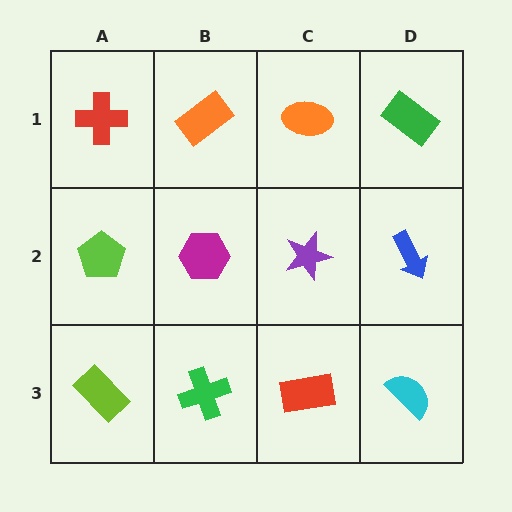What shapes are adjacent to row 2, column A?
A red cross (row 1, column A), a lime rectangle (row 3, column A), a magenta hexagon (row 2, column B).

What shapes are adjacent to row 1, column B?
A magenta hexagon (row 2, column B), a red cross (row 1, column A), an orange ellipse (row 1, column C).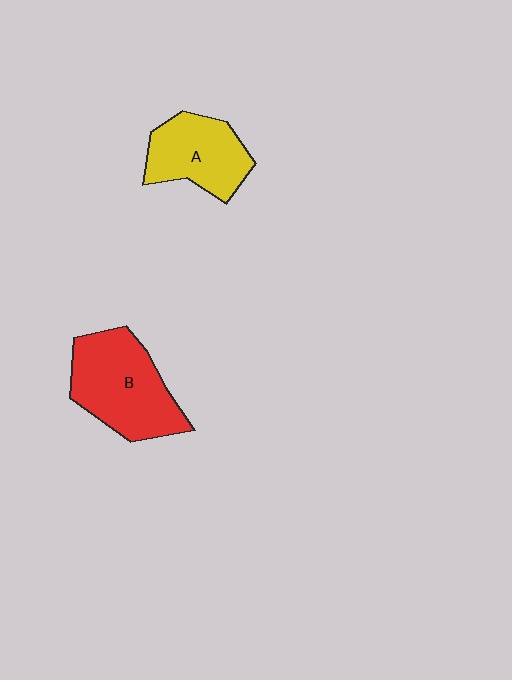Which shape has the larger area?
Shape B (red).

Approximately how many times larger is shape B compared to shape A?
Approximately 1.3 times.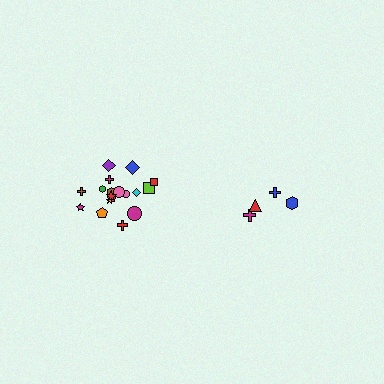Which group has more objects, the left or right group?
The left group.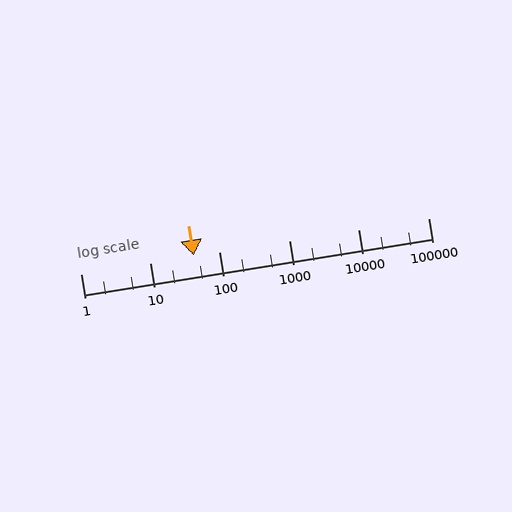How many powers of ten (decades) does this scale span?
The scale spans 5 decades, from 1 to 100000.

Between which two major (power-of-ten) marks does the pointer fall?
The pointer is between 10 and 100.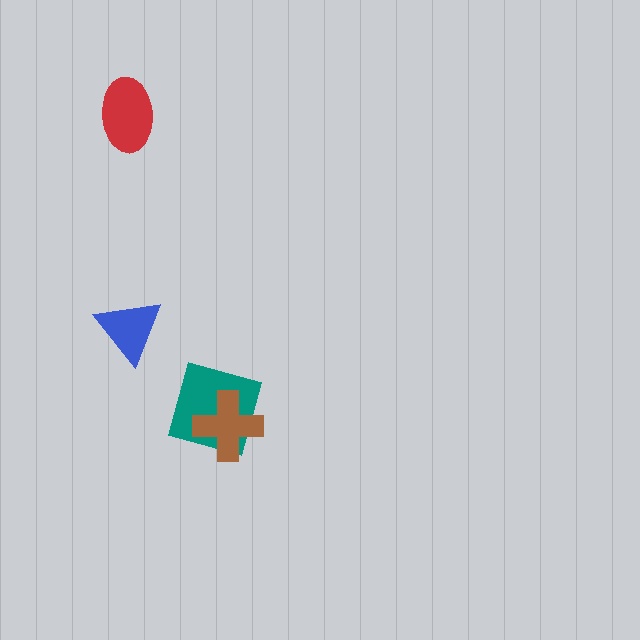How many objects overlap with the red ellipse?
0 objects overlap with the red ellipse.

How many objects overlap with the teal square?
1 object overlaps with the teal square.